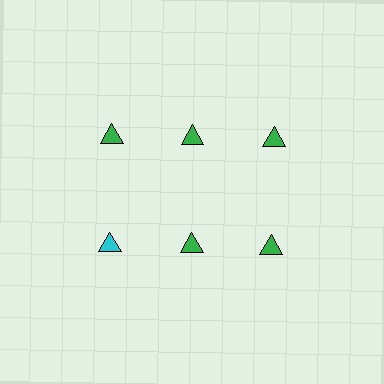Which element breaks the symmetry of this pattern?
The cyan triangle in the second row, leftmost column breaks the symmetry. All other shapes are green triangles.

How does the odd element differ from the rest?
It has a different color: cyan instead of green.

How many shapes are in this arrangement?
There are 6 shapes arranged in a grid pattern.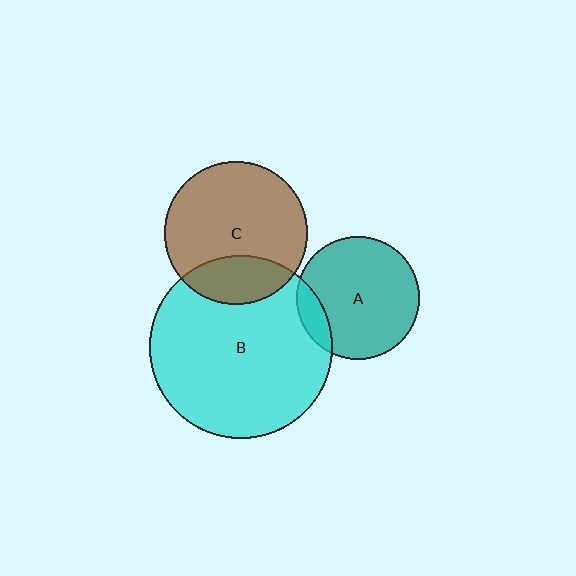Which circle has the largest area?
Circle B (cyan).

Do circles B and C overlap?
Yes.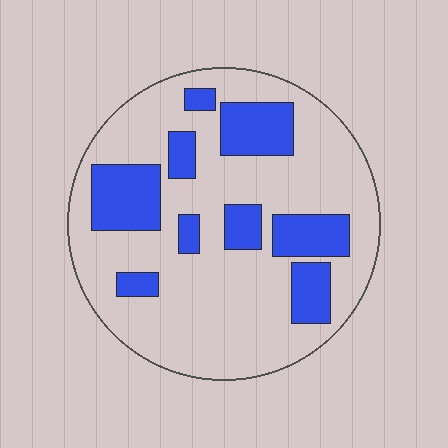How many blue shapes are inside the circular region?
9.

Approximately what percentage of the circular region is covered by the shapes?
Approximately 25%.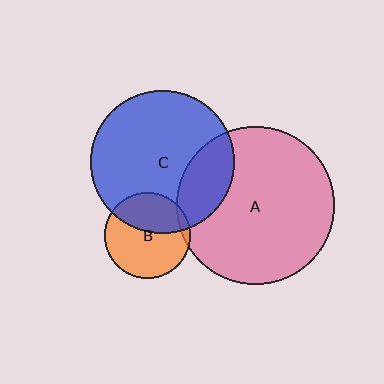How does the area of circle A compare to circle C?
Approximately 1.2 times.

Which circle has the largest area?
Circle A (pink).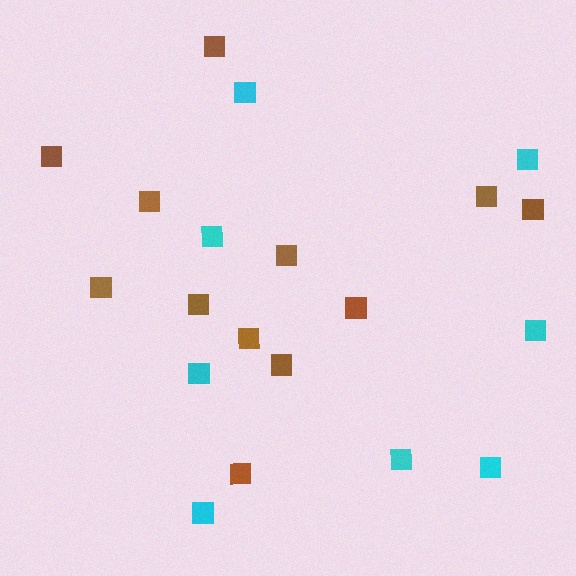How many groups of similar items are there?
There are 2 groups: one group of cyan squares (8) and one group of brown squares (12).